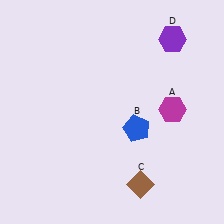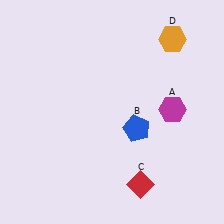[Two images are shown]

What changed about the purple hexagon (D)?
In Image 1, D is purple. In Image 2, it changed to orange.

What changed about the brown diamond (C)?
In Image 1, C is brown. In Image 2, it changed to red.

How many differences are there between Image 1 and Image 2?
There are 2 differences between the two images.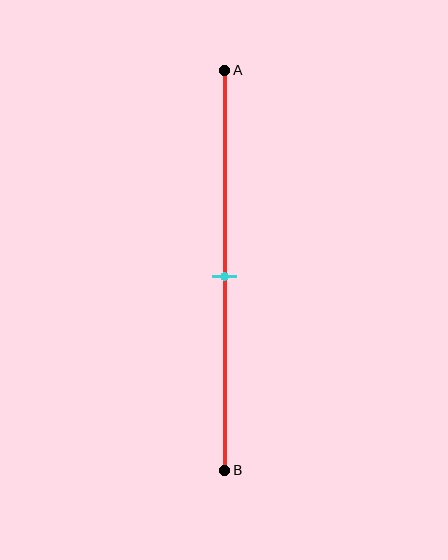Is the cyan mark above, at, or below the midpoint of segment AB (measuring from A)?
The cyan mark is approximately at the midpoint of segment AB.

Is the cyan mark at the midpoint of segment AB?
Yes, the mark is approximately at the midpoint.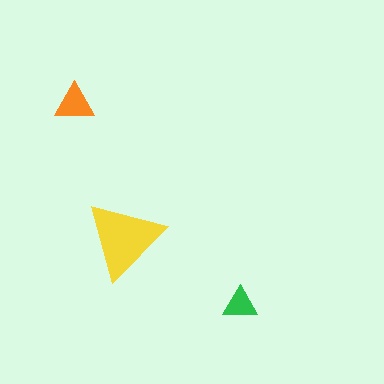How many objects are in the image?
There are 3 objects in the image.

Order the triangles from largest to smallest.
the yellow one, the orange one, the green one.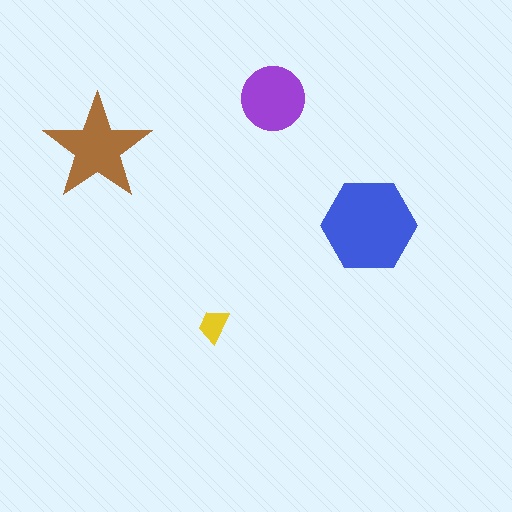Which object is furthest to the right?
The blue hexagon is rightmost.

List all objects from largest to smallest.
The blue hexagon, the brown star, the purple circle, the yellow trapezoid.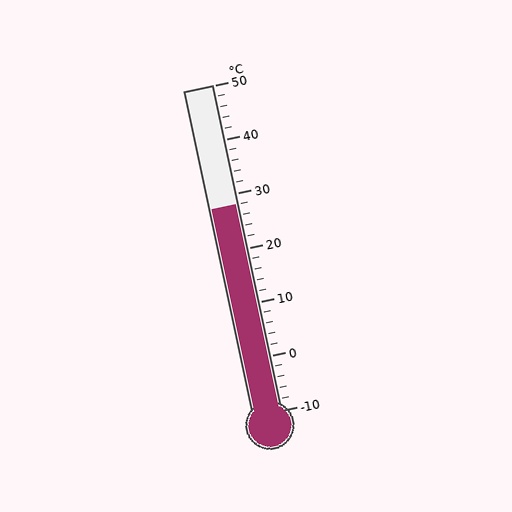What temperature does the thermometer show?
The thermometer shows approximately 28°C.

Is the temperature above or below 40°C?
The temperature is below 40°C.